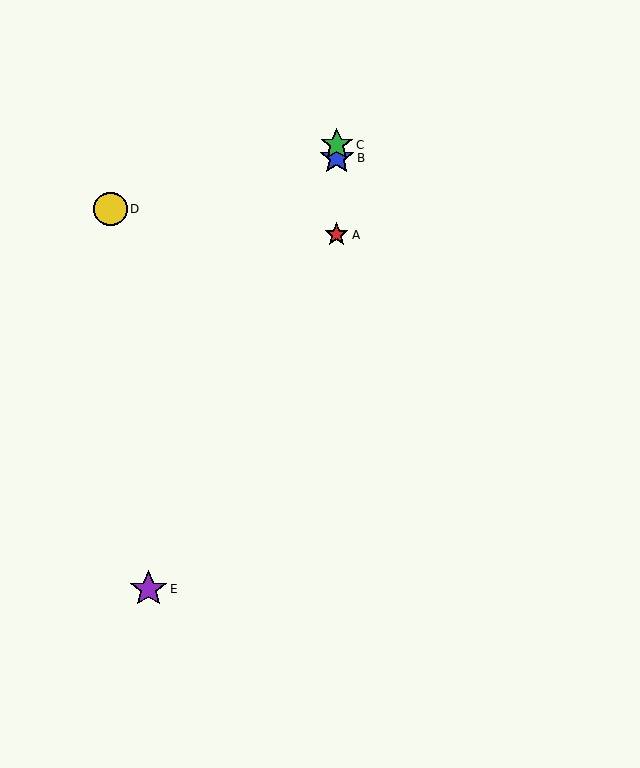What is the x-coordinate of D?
Object D is at x≈110.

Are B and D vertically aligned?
No, B is at x≈337 and D is at x≈110.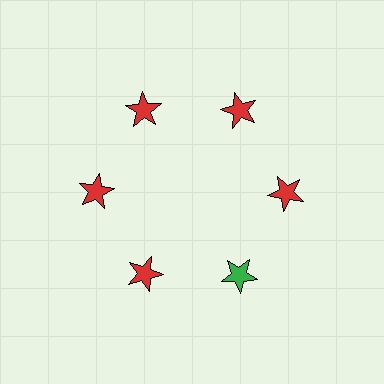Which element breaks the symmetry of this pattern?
The green star at roughly the 5 o'clock position breaks the symmetry. All other shapes are red stars.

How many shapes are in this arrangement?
There are 6 shapes arranged in a ring pattern.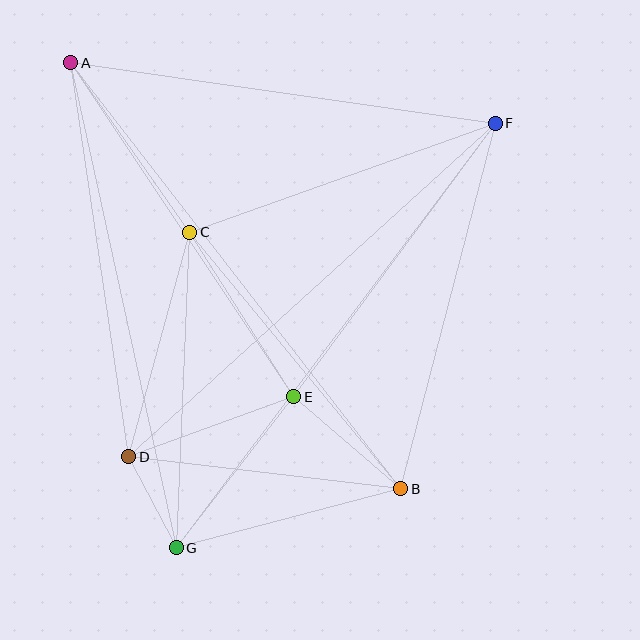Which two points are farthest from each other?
Points A and B are farthest from each other.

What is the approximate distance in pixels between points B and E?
The distance between B and E is approximately 141 pixels.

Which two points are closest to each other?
Points D and G are closest to each other.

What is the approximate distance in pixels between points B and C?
The distance between B and C is approximately 332 pixels.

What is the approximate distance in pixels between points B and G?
The distance between B and G is approximately 232 pixels.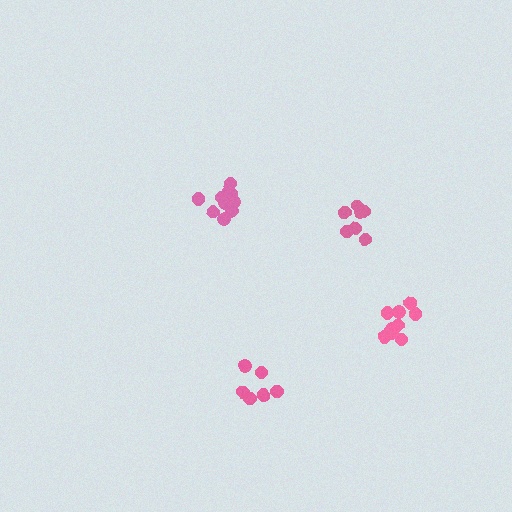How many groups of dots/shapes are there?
There are 4 groups.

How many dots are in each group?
Group 1: 12 dots, Group 2: 6 dots, Group 3: 7 dots, Group 4: 9 dots (34 total).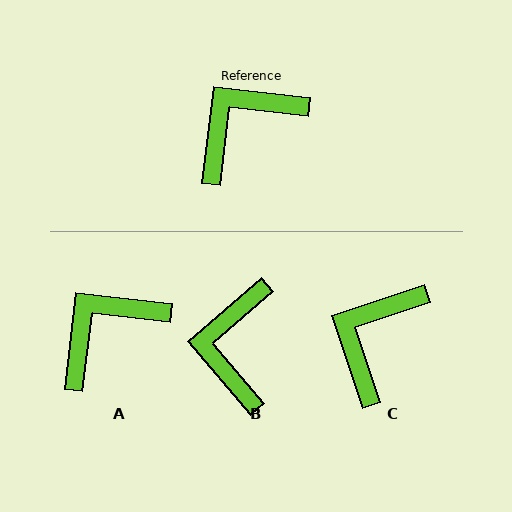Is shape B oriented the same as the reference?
No, it is off by about 47 degrees.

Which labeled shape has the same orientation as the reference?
A.